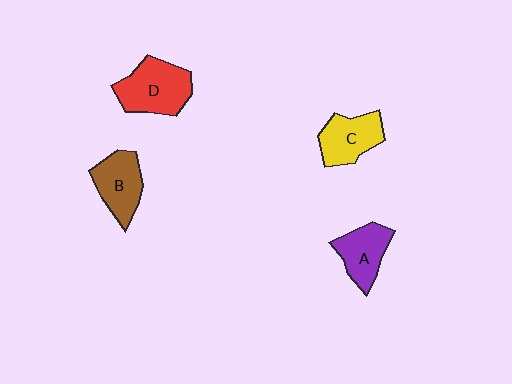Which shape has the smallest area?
Shape A (purple).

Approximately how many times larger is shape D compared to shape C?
Approximately 1.3 times.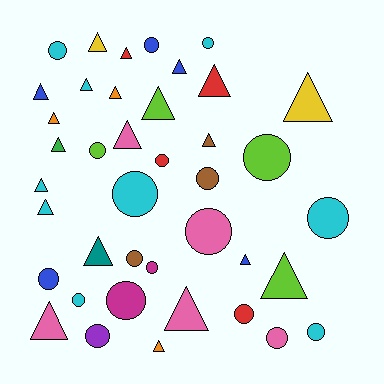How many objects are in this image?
There are 40 objects.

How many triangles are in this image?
There are 21 triangles.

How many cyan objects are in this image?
There are 9 cyan objects.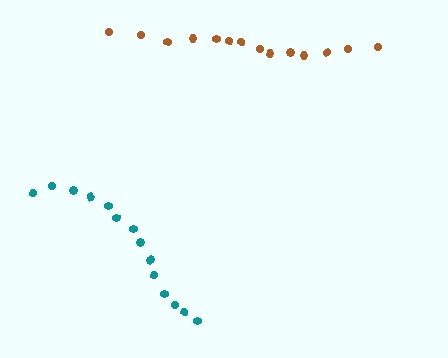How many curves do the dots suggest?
There are 2 distinct paths.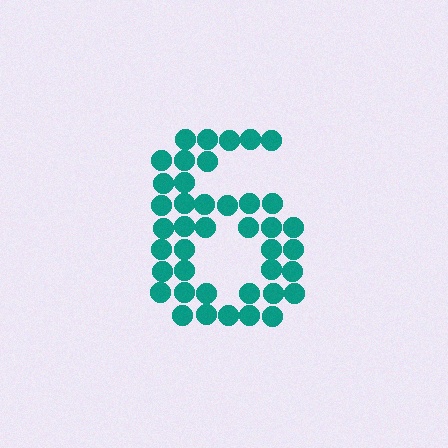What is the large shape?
The large shape is the digit 6.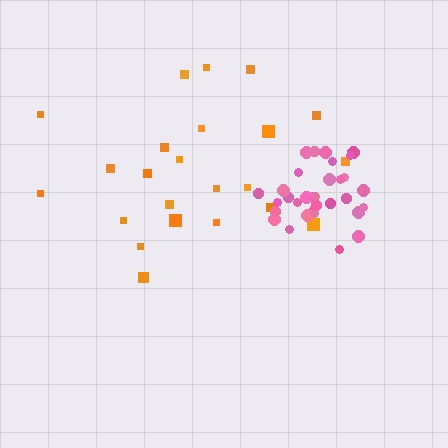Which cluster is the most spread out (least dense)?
Orange.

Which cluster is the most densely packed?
Pink.